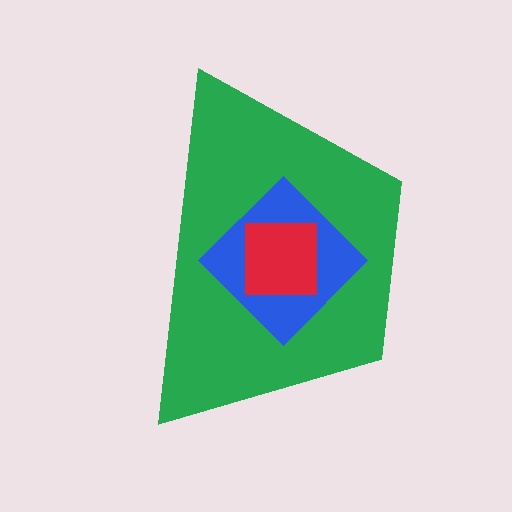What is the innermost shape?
The red square.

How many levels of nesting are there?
3.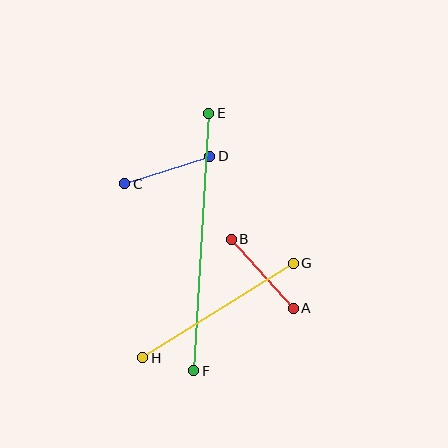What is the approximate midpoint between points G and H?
The midpoint is at approximately (218, 310) pixels.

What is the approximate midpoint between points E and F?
The midpoint is at approximately (201, 242) pixels.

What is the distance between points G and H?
The distance is approximately 178 pixels.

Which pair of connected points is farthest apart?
Points E and F are farthest apart.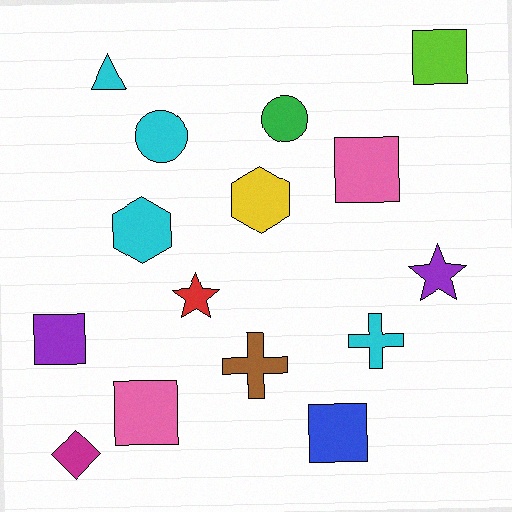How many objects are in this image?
There are 15 objects.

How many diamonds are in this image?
There is 1 diamond.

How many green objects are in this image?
There is 1 green object.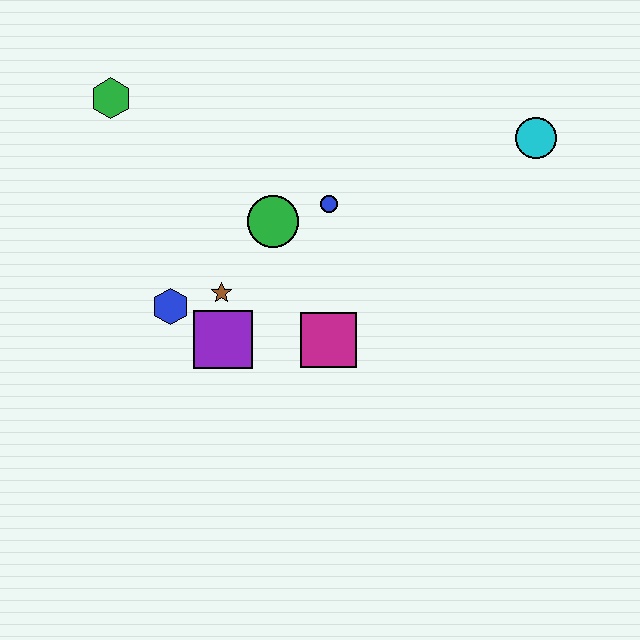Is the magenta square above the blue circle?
No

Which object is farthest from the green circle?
The cyan circle is farthest from the green circle.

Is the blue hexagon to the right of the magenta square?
No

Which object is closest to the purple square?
The brown star is closest to the purple square.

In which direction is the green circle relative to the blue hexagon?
The green circle is to the right of the blue hexagon.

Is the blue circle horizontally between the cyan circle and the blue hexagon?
Yes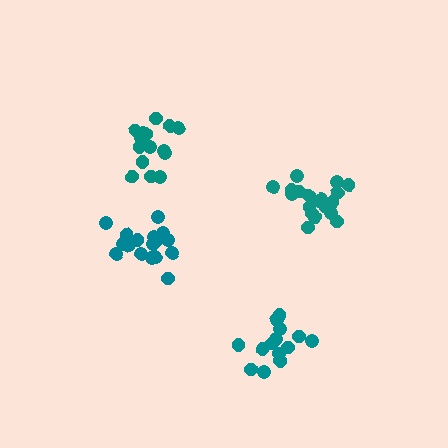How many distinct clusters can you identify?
There are 4 distinct clusters.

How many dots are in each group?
Group 1: 17 dots, Group 2: 15 dots, Group 3: 15 dots, Group 4: 20 dots (67 total).